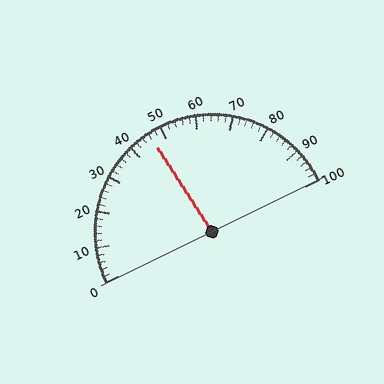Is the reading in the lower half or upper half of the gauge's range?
The reading is in the lower half of the range (0 to 100).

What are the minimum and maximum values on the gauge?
The gauge ranges from 0 to 100.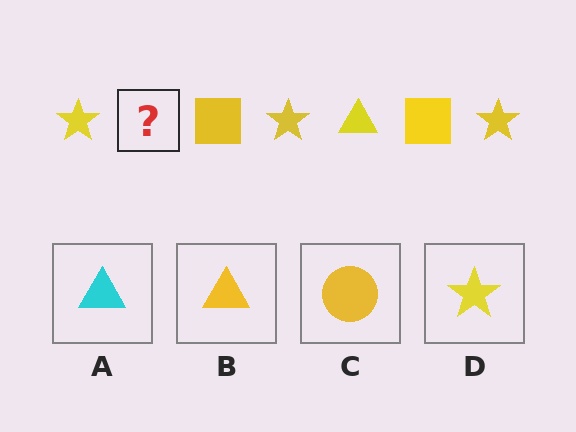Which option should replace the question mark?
Option B.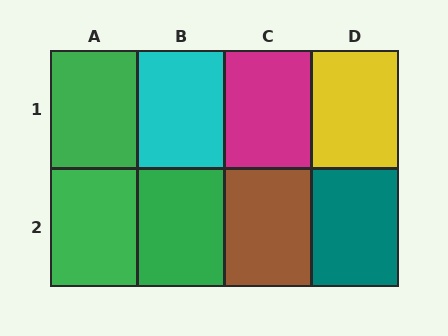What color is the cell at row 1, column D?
Yellow.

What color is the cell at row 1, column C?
Magenta.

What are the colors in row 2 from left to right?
Green, green, brown, teal.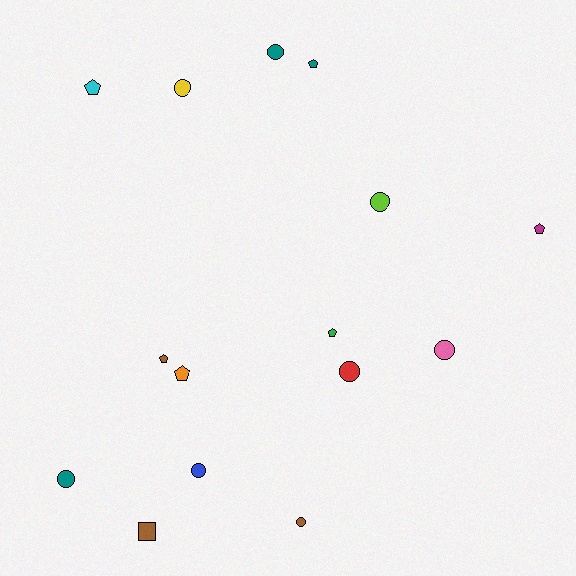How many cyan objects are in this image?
There is 1 cyan object.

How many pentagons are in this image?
There are 6 pentagons.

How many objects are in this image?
There are 15 objects.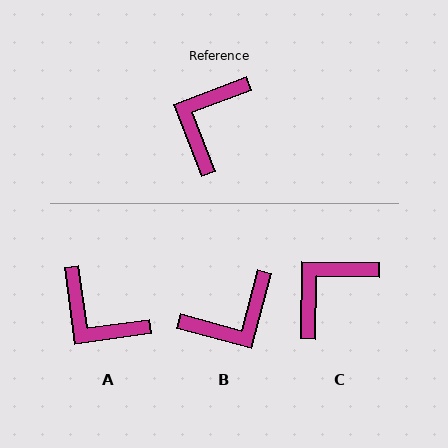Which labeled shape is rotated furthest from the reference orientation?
B, about 144 degrees away.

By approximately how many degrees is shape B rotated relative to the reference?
Approximately 144 degrees counter-clockwise.